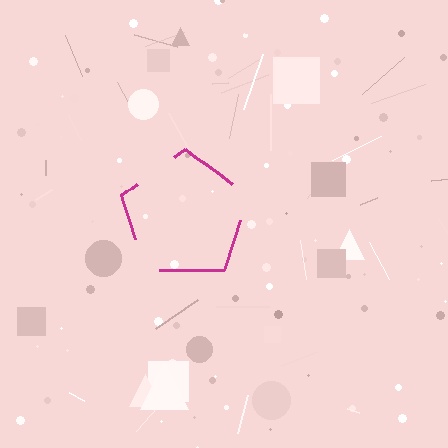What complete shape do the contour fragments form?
The contour fragments form a pentagon.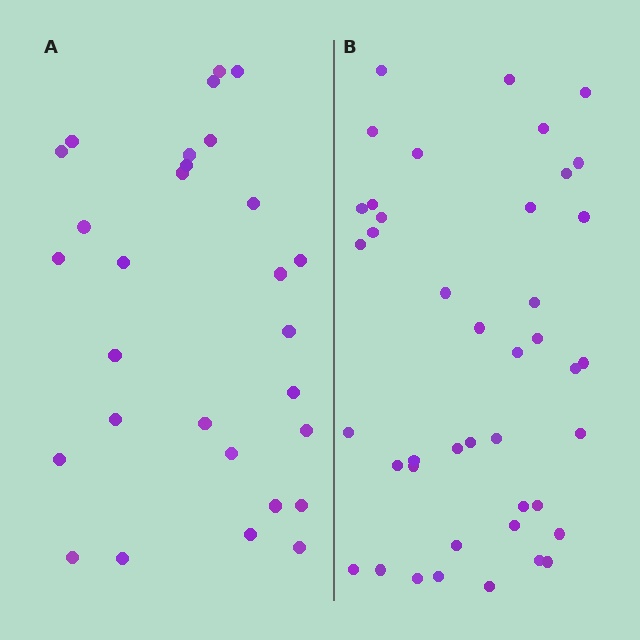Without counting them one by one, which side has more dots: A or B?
Region B (the right region) has more dots.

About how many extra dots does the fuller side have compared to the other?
Region B has approximately 15 more dots than region A.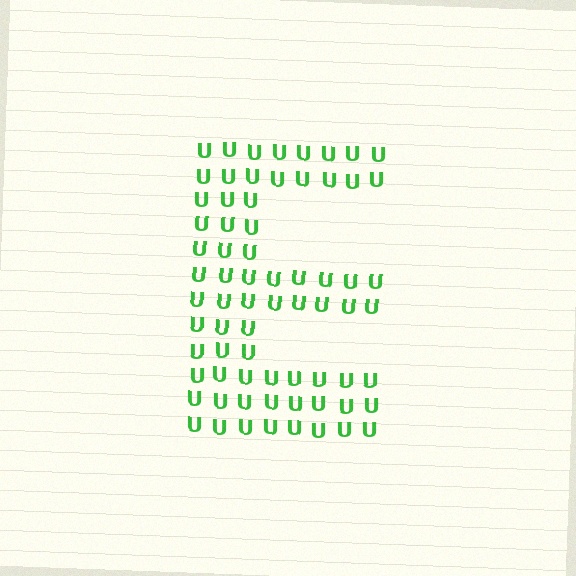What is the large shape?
The large shape is the letter E.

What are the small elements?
The small elements are letter U's.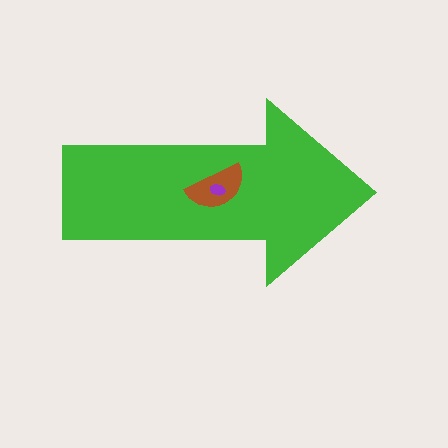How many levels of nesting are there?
3.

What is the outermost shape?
The green arrow.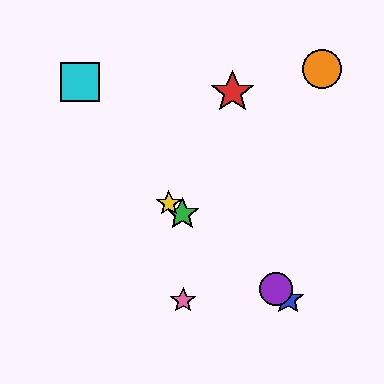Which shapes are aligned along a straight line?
The blue star, the green star, the yellow star, the purple circle are aligned along a straight line.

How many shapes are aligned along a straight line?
4 shapes (the blue star, the green star, the yellow star, the purple circle) are aligned along a straight line.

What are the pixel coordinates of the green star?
The green star is at (182, 214).